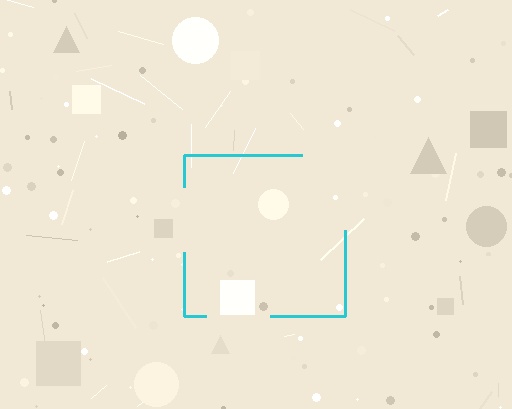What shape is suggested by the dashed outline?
The dashed outline suggests a square.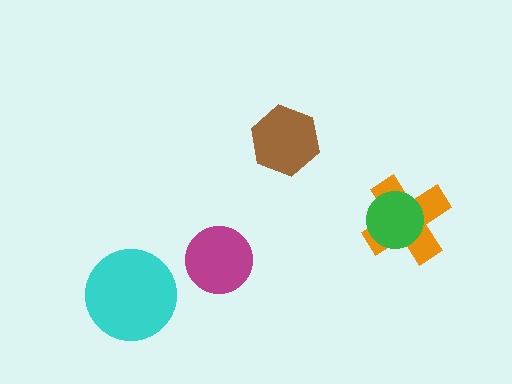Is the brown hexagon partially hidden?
No, no other shape covers it.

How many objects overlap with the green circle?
1 object overlaps with the green circle.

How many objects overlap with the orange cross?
1 object overlaps with the orange cross.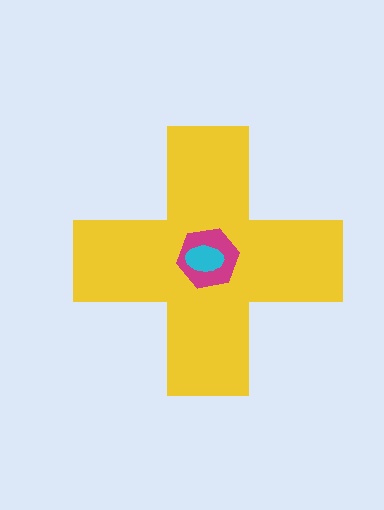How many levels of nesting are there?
3.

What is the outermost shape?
The yellow cross.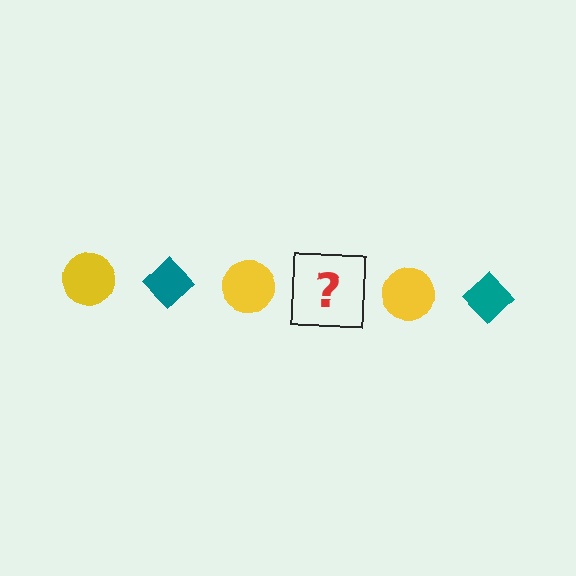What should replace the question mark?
The question mark should be replaced with a teal diamond.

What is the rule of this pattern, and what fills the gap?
The rule is that the pattern alternates between yellow circle and teal diamond. The gap should be filled with a teal diamond.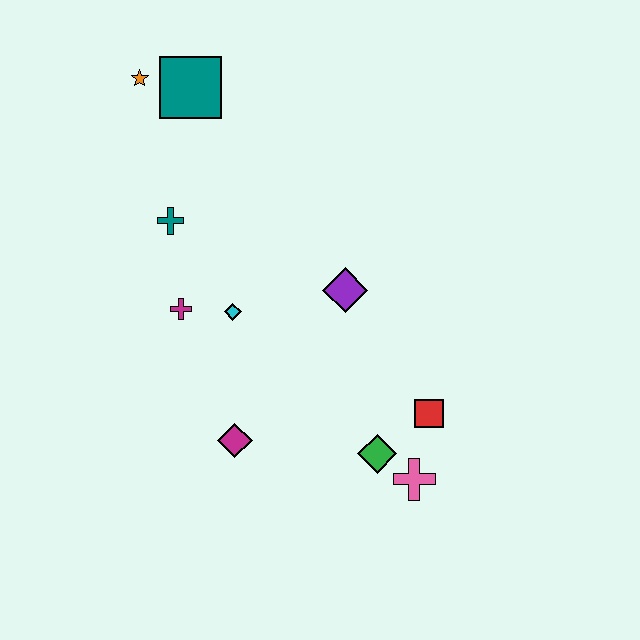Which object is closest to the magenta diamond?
The cyan diamond is closest to the magenta diamond.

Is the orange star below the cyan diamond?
No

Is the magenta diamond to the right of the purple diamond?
No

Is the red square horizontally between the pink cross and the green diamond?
No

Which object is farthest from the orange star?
The pink cross is farthest from the orange star.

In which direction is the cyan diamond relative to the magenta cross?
The cyan diamond is to the right of the magenta cross.